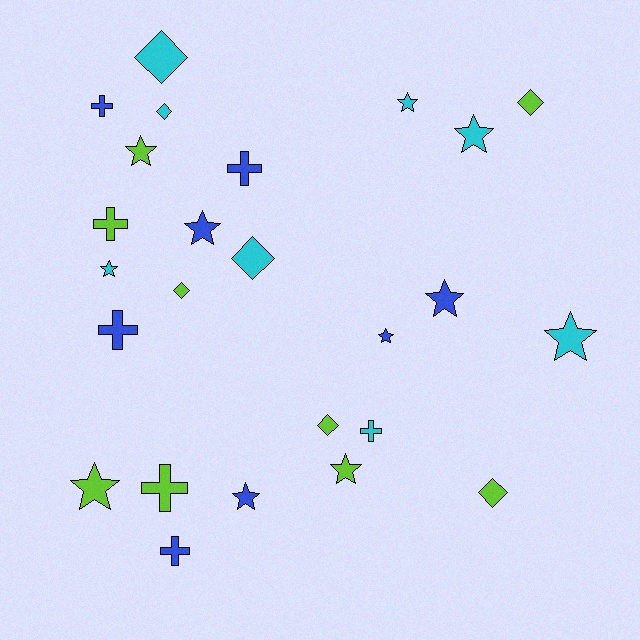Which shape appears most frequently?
Star, with 11 objects.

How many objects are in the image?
There are 25 objects.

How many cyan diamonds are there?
There are 3 cyan diamonds.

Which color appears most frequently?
Lime, with 9 objects.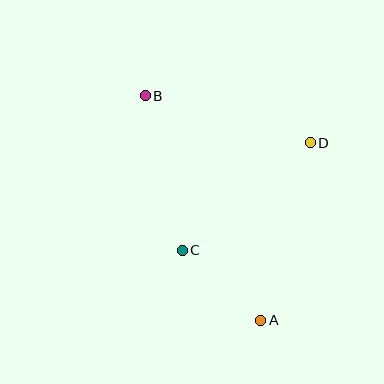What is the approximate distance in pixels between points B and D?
The distance between B and D is approximately 171 pixels.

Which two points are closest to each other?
Points A and C are closest to each other.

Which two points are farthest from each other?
Points A and B are farthest from each other.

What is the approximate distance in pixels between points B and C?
The distance between B and C is approximately 159 pixels.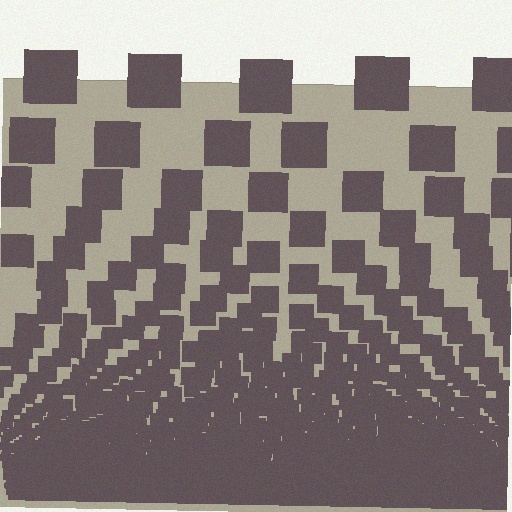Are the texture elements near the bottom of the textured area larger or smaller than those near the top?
Smaller. The gradient is inverted — elements near the bottom are smaller and denser.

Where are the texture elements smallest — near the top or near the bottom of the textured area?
Near the bottom.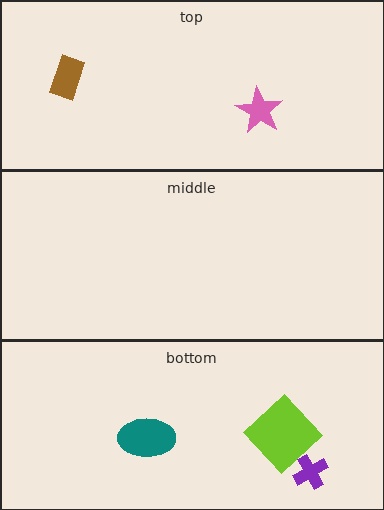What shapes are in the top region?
The pink star, the brown rectangle.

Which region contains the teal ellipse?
The bottom region.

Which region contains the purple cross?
The bottom region.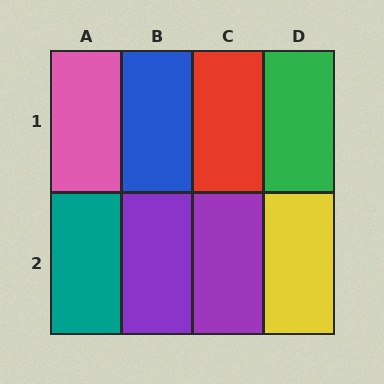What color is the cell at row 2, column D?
Yellow.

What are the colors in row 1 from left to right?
Pink, blue, red, green.